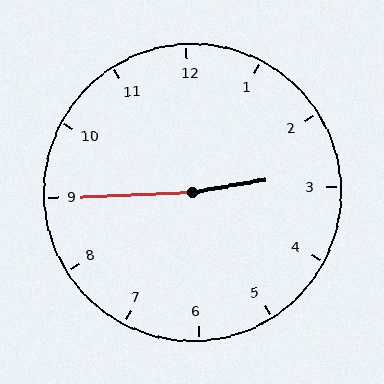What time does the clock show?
2:45.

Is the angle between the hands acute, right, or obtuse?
It is obtuse.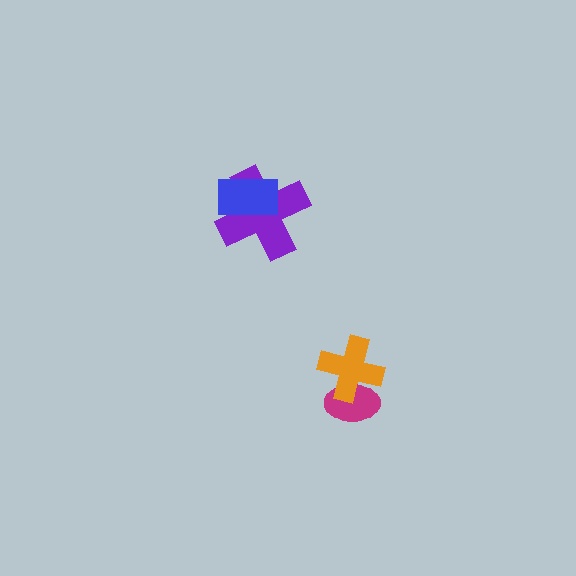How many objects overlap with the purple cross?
1 object overlaps with the purple cross.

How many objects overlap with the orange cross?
1 object overlaps with the orange cross.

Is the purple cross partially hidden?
Yes, it is partially covered by another shape.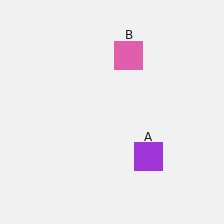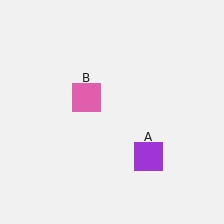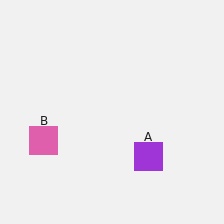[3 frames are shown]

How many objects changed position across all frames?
1 object changed position: pink square (object B).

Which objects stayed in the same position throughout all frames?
Purple square (object A) remained stationary.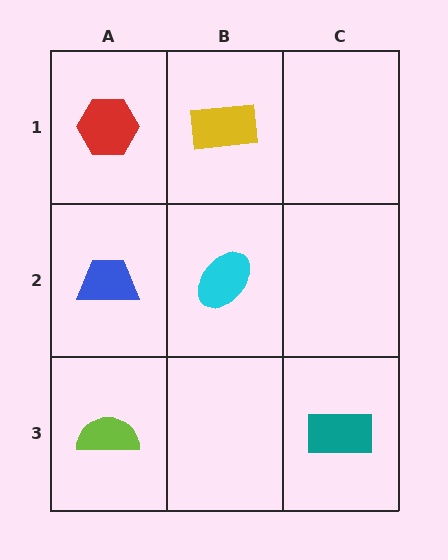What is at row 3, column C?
A teal rectangle.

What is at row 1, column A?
A red hexagon.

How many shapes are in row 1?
2 shapes.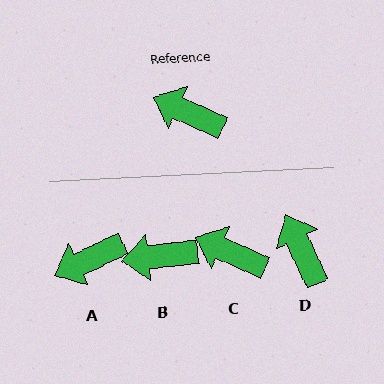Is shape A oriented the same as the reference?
No, it is off by about 49 degrees.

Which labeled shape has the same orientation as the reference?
C.